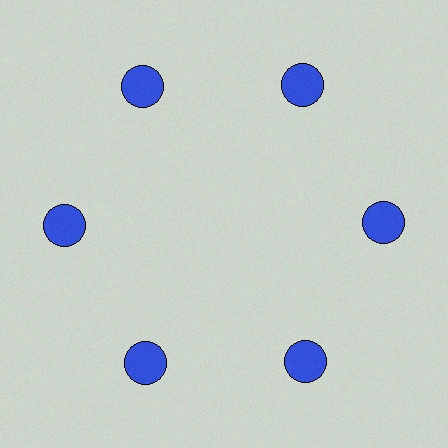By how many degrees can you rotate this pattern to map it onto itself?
The pattern maps onto itself every 60 degrees of rotation.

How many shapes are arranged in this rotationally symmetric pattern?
There are 6 shapes, arranged in 6 groups of 1.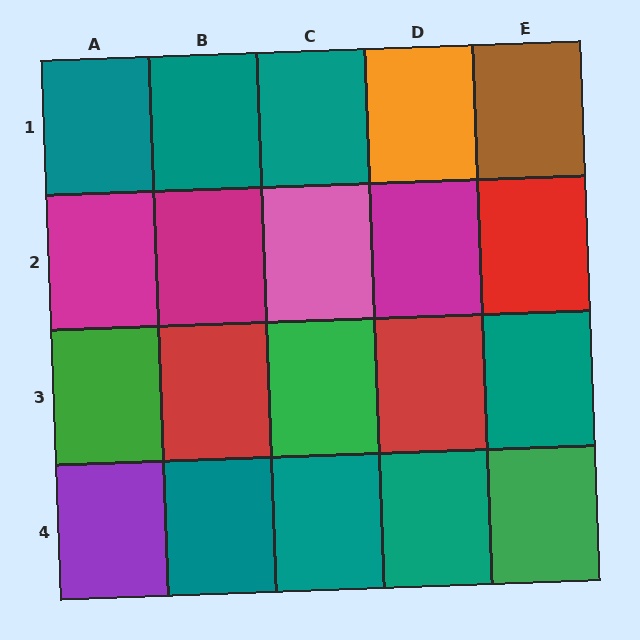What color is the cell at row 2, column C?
Pink.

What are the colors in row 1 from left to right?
Teal, teal, teal, orange, brown.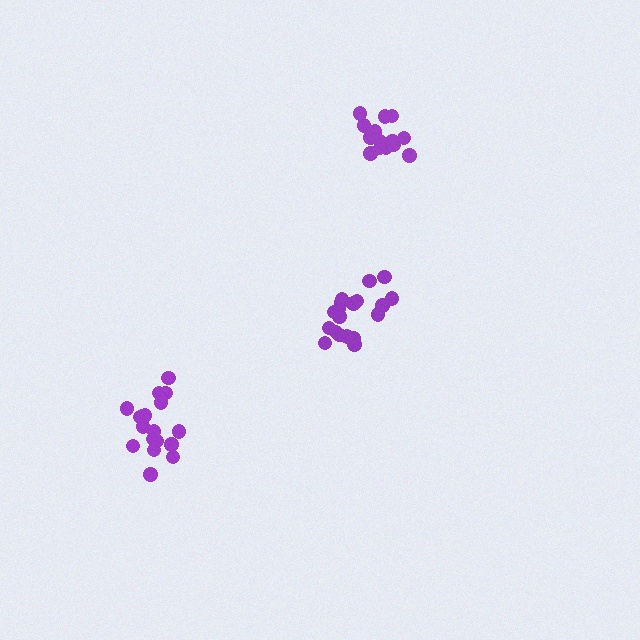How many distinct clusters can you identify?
There are 3 distinct clusters.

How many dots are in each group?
Group 1: 15 dots, Group 2: 19 dots, Group 3: 18 dots (52 total).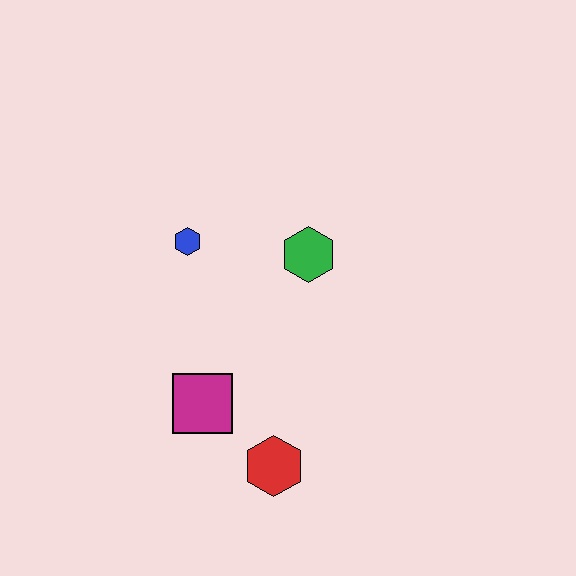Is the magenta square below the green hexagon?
Yes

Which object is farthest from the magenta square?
The green hexagon is farthest from the magenta square.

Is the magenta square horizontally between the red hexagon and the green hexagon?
No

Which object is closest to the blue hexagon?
The green hexagon is closest to the blue hexagon.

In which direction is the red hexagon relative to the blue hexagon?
The red hexagon is below the blue hexagon.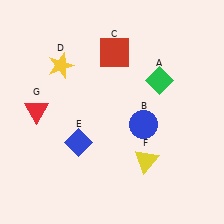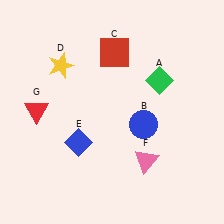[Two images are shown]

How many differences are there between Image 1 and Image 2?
There is 1 difference between the two images.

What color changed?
The triangle (F) changed from yellow in Image 1 to pink in Image 2.